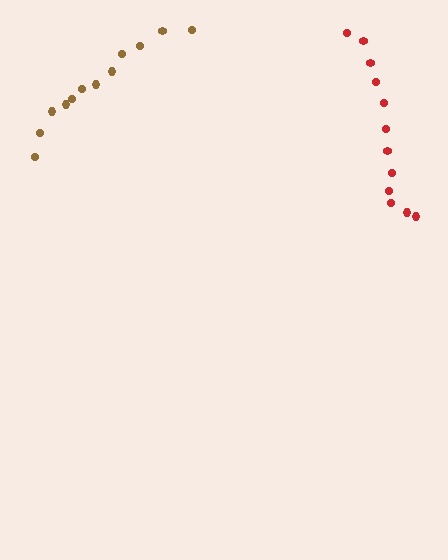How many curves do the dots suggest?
There are 2 distinct paths.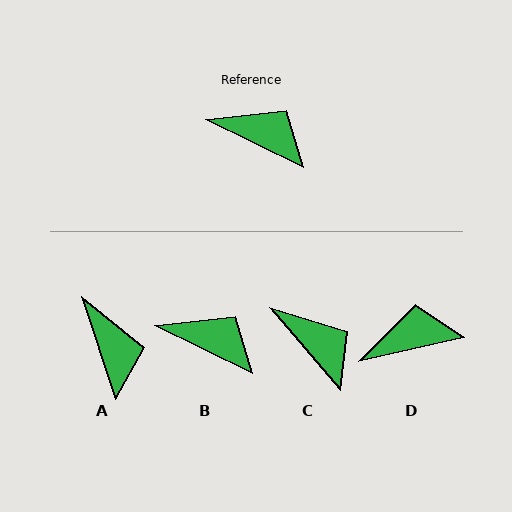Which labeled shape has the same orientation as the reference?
B.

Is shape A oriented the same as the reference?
No, it is off by about 45 degrees.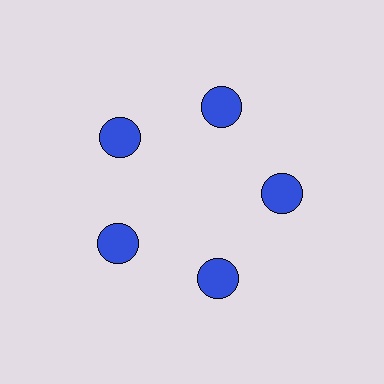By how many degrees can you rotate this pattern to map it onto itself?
The pattern maps onto itself every 72 degrees of rotation.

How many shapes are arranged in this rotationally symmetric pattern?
There are 5 shapes, arranged in 5 groups of 1.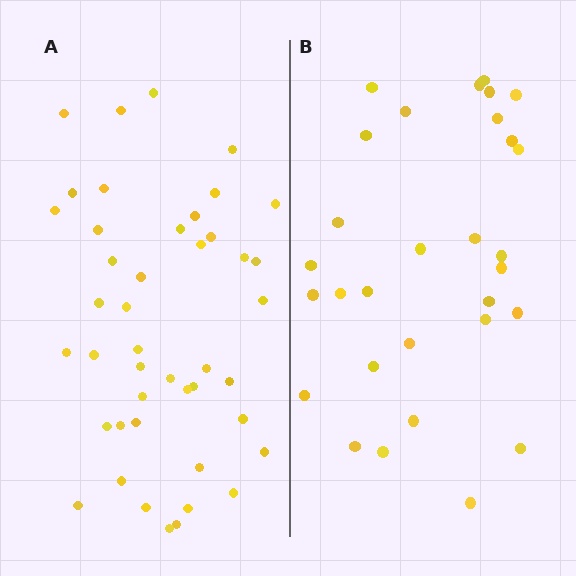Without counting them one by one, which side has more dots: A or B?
Region A (the left region) has more dots.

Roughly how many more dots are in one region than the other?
Region A has approximately 15 more dots than region B.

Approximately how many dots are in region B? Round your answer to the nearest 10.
About 30 dots.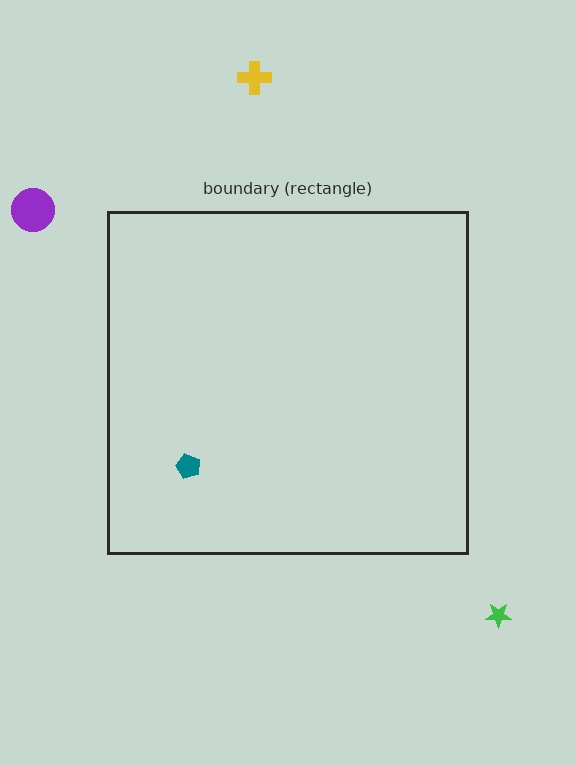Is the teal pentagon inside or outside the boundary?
Inside.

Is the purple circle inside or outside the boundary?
Outside.